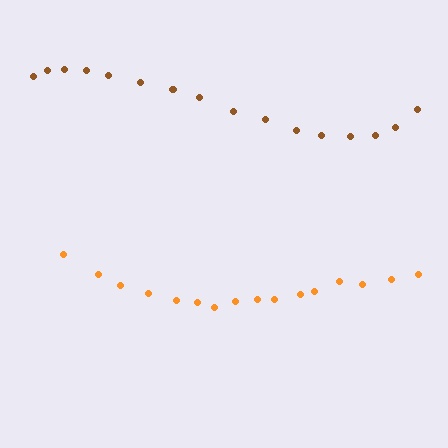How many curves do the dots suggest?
There are 2 distinct paths.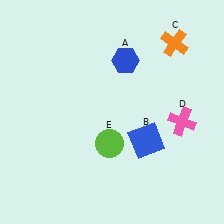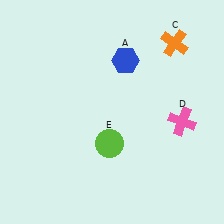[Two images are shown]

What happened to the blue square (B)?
The blue square (B) was removed in Image 2. It was in the bottom-right area of Image 1.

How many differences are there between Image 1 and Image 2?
There is 1 difference between the two images.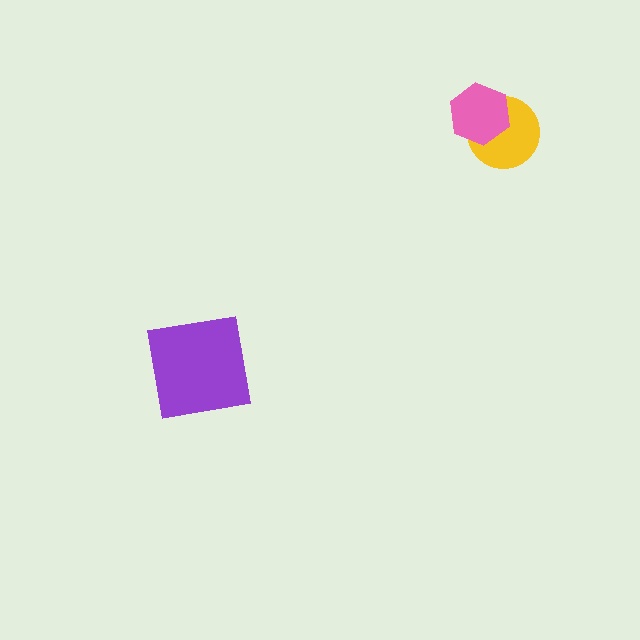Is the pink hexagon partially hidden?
No, no other shape covers it.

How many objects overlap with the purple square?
0 objects overlap with the purple square.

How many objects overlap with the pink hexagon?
1 object overlaps with the pink hexagon.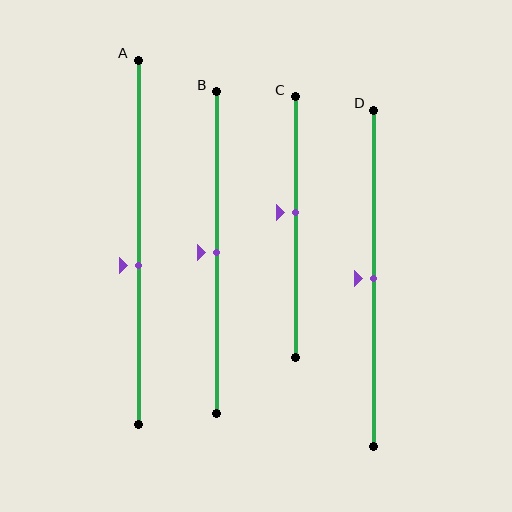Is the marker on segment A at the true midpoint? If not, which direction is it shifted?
No, the marker on segment A is shifted downward by about 6% of the segment length.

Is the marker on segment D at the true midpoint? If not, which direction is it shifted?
Yes, the marker on segment D is at the true midpoint.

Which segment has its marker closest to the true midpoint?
Segment B has its marker closest to the true midpoint.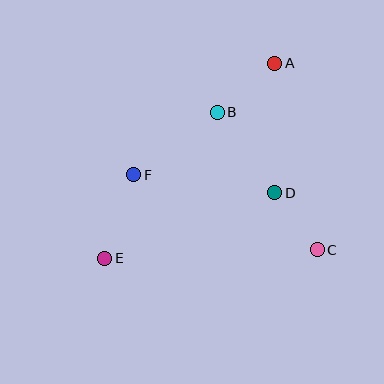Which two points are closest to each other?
Points C and D are closest to each other.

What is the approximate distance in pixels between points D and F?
The distance between D and F is approximately 142 pixels.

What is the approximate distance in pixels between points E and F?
The distance between E and F is approximately 88 pixels.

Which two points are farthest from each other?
Points A and E are farthest from each other.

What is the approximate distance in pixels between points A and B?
The distance between A and B is approximately 76 pixels.